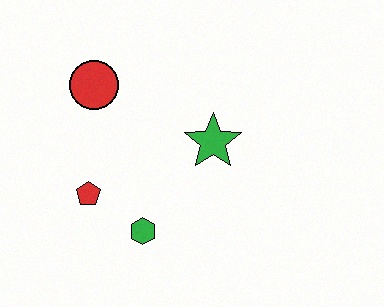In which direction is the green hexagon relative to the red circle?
The green hexagon is below the red circle.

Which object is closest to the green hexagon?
The red pentagon is closest to the green hexagon.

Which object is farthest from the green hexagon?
The red circle is farthest from the green hexagon.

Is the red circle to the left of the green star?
Yes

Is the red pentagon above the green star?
No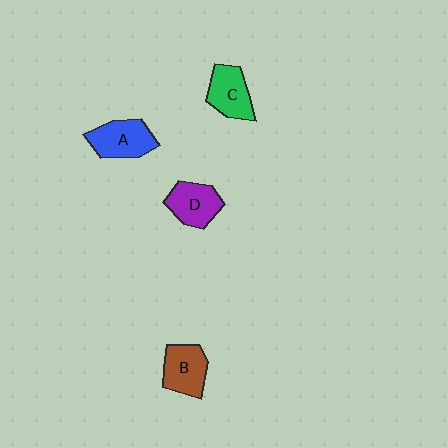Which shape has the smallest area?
Shape D (purple).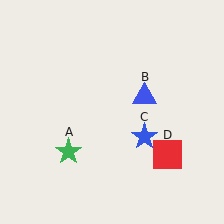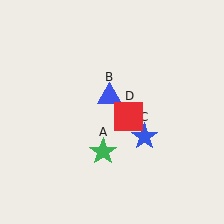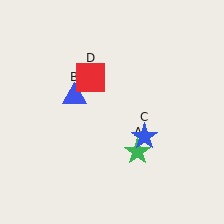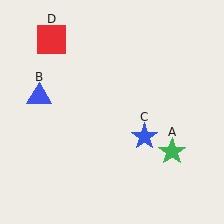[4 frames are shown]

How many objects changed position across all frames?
3 objects changed position: green star (object A), blue triangle (object B), red square (object D).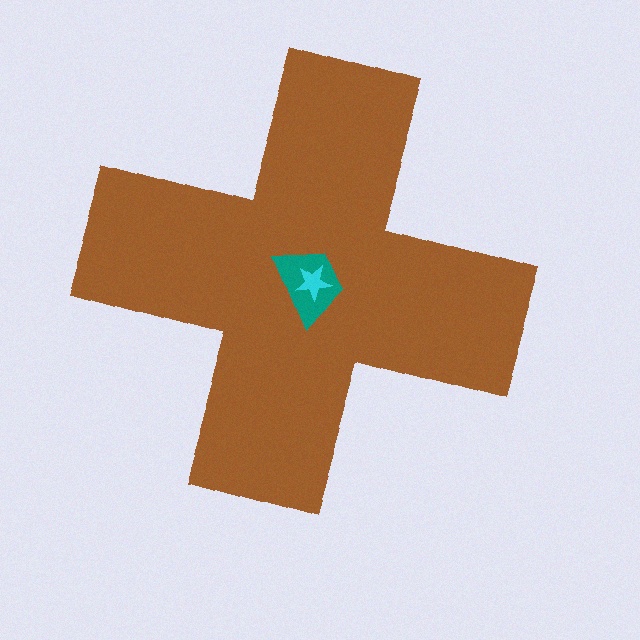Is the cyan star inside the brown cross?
Yes.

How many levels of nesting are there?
3.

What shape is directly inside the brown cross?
The teal trapezoid.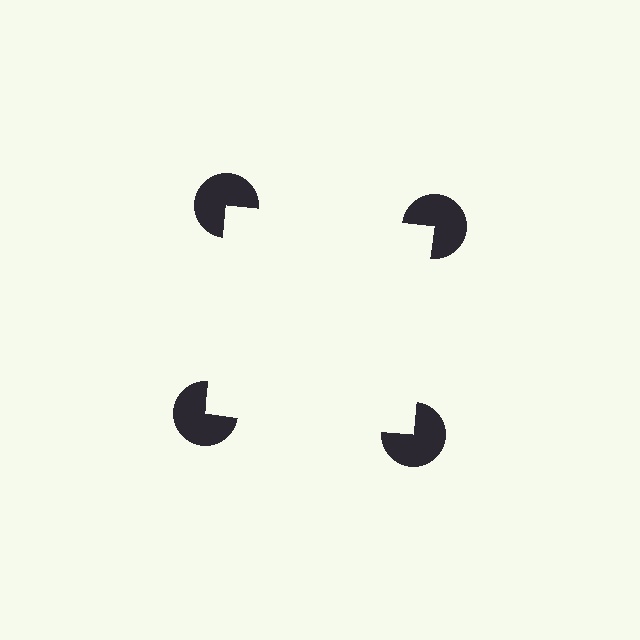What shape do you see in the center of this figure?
An illusory square — its edges are inferred from the aligned wedge cuts in the pac-man discs, not physically drawn.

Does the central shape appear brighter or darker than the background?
It typically appears slightly brighter than the background, even though no actual brightness change is drawn.